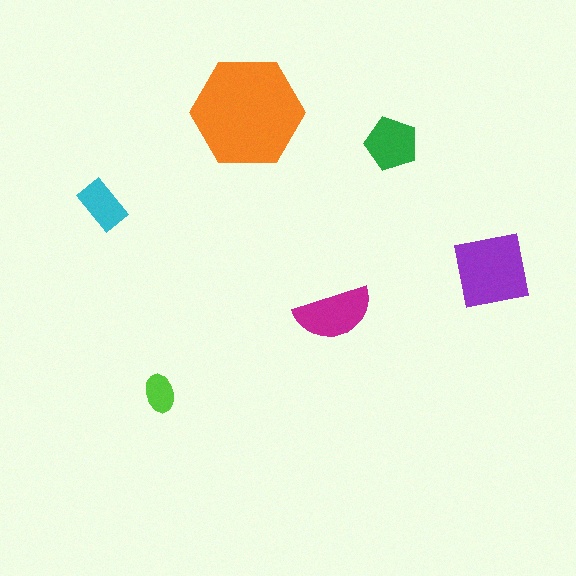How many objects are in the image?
There are 6 objects in the image.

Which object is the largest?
The orange hexagon.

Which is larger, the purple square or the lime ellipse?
The purple square.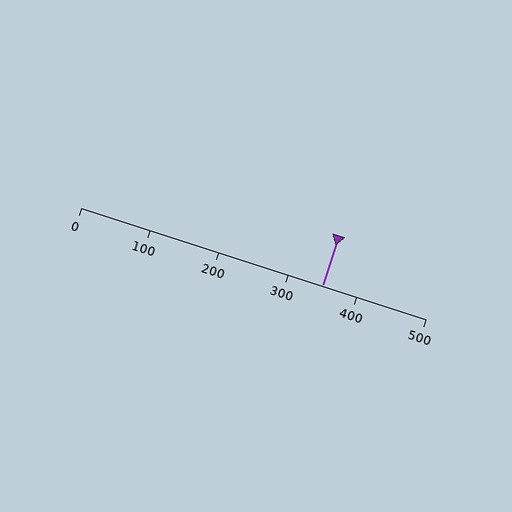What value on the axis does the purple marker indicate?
The marker indicates approximately 350.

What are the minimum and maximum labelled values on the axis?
The axis runs from 0 to 500.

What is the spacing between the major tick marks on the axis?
The major ticks are spaced 100 apart.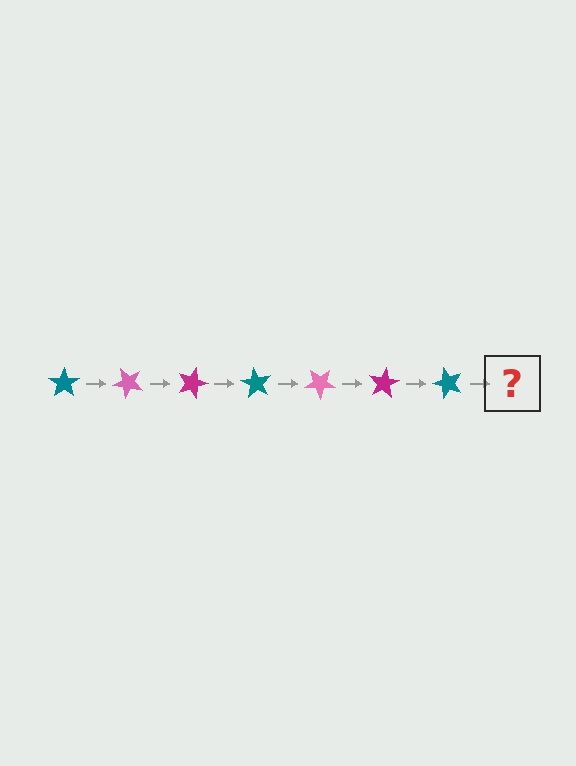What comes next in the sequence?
The next element should be a pink star, rotated 315 degrees from the start.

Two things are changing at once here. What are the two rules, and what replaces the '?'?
The two rules are that it rotates 45 degrees each step and the color cycles through teal, pink, and magenta. The '?' should be a pink star, rotated 315 degrees from the start.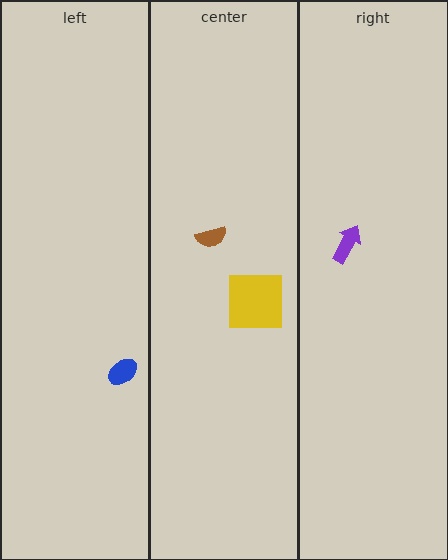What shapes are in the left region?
The blue ellipse.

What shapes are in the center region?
The brown semicircle, the yellow square.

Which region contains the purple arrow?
The right region.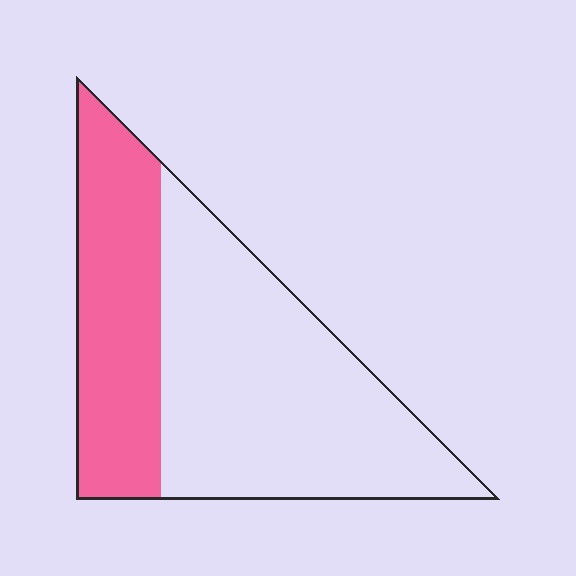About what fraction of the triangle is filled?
About three eighths (3/8).